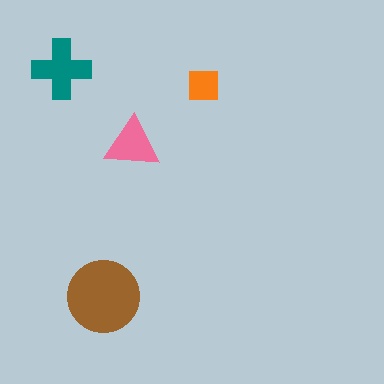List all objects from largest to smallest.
The brown circle, the teal cross, the pink triangle, the orange square.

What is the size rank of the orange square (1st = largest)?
4th.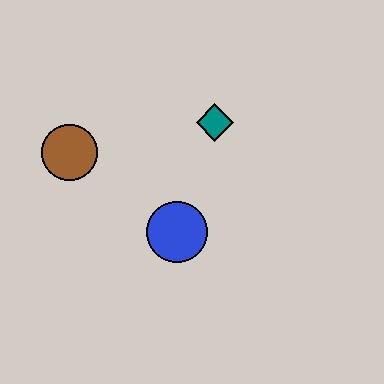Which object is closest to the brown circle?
The blue circle is closest to the brown circle.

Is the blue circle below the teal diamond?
Yes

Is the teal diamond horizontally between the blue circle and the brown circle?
No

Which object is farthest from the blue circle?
The brown circle is farthest from the blue circle.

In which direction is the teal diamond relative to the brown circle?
The teal diamond is to the right of the brown circle.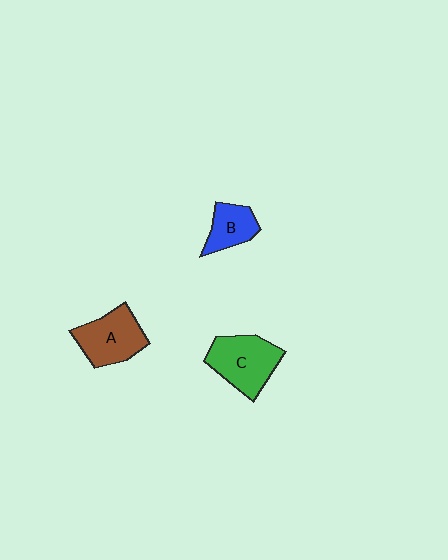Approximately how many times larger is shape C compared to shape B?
Approximately 1.7 times.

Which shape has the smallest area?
Shape B (blue).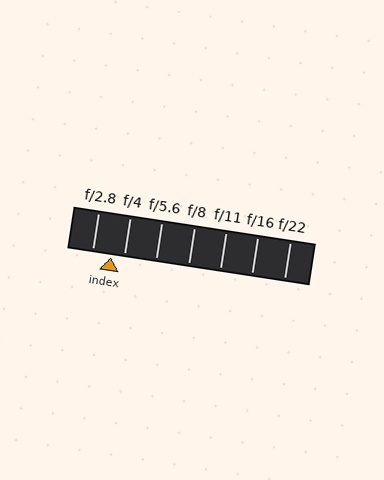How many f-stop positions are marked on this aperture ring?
There are 7 f-stop positions marked.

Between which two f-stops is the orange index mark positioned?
The index mark is between f/2.8 and f/4.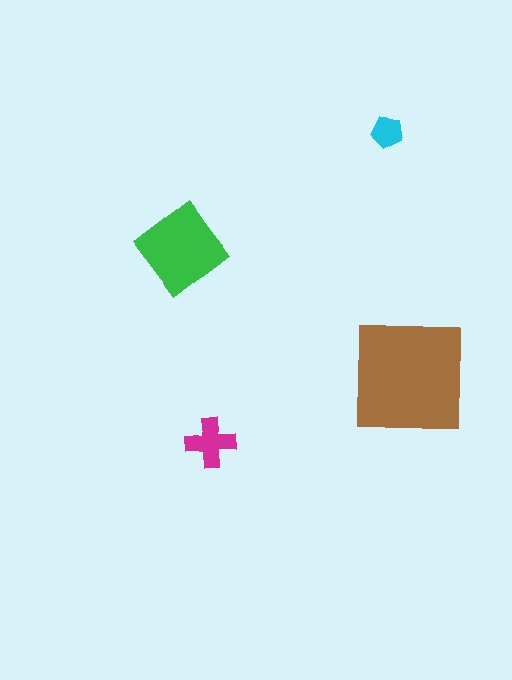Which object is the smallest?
The cyan pentagon.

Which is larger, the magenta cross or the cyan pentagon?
The magenta cross.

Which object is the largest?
The brown square.